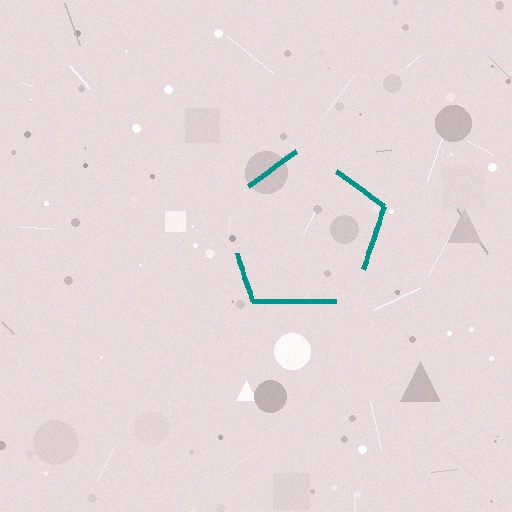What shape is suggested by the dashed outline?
The dashed outline suggests a pentagon.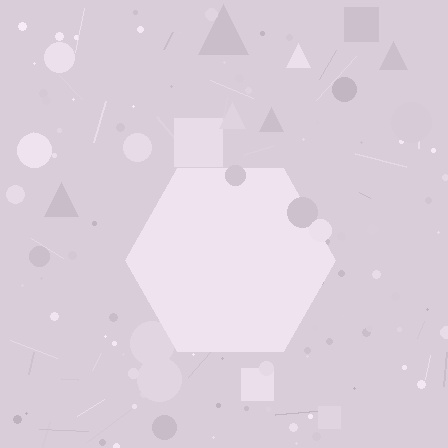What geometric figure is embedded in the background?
A hexagon is embedded in the background.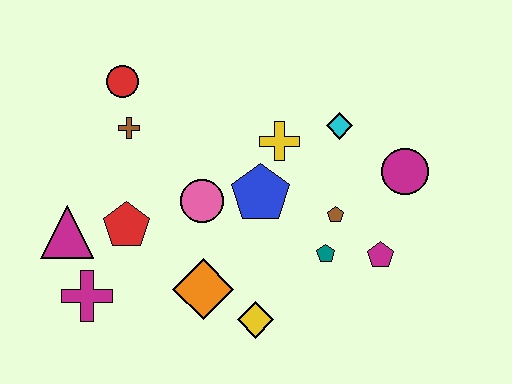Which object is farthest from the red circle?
The magenta pentagon is farthest from the red circle.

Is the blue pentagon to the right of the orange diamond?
Yes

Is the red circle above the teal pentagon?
Yes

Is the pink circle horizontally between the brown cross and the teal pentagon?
Yes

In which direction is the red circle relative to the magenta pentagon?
The red circle is to the left of the magenta pentagon.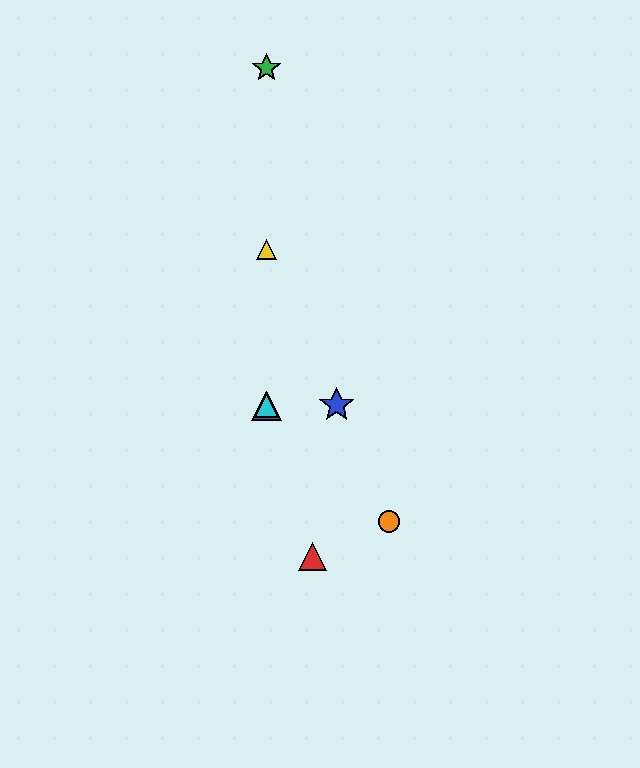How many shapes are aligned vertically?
4 shapes (the green star, the yellow triangle, the purple triangle, the cyan triangle) are aligned vertically.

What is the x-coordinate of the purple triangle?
The purple triangle is at x≈267.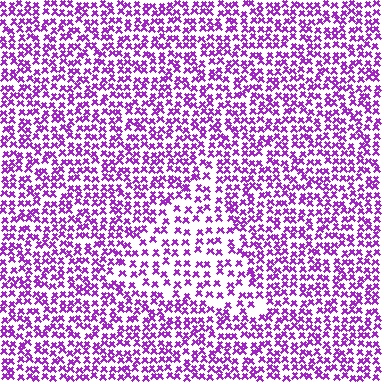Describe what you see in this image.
The image contains small purple elements arranged at two different densities. A triangle-shaped region is visible where the elements are less densely packed than the surrounding area.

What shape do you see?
I see a triangle.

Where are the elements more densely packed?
The elements are more densely packed outside the triangle boundary.